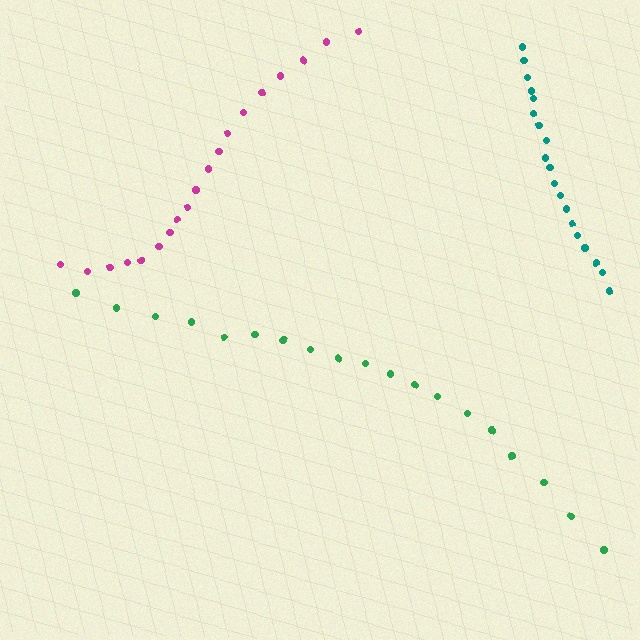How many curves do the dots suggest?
There are 3 distinct paths.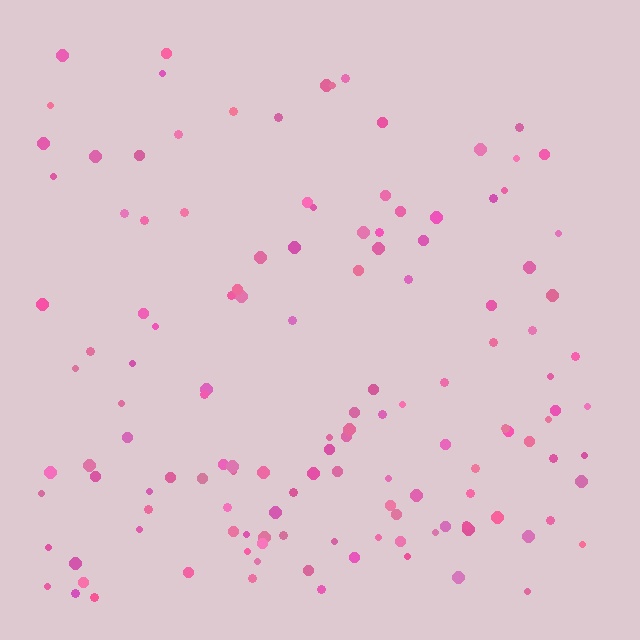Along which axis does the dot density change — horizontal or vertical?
Vertical.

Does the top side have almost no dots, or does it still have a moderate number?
Still a moderate number, just noticeably fewer than the bottom.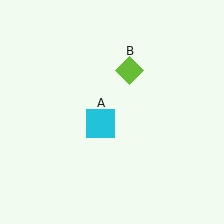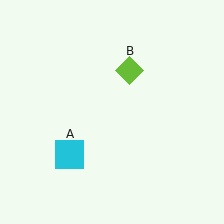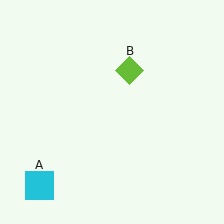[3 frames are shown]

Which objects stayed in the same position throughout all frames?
Lime diamond (object B) remained stationary.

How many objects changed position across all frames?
1 object changed position: cyan square (object A).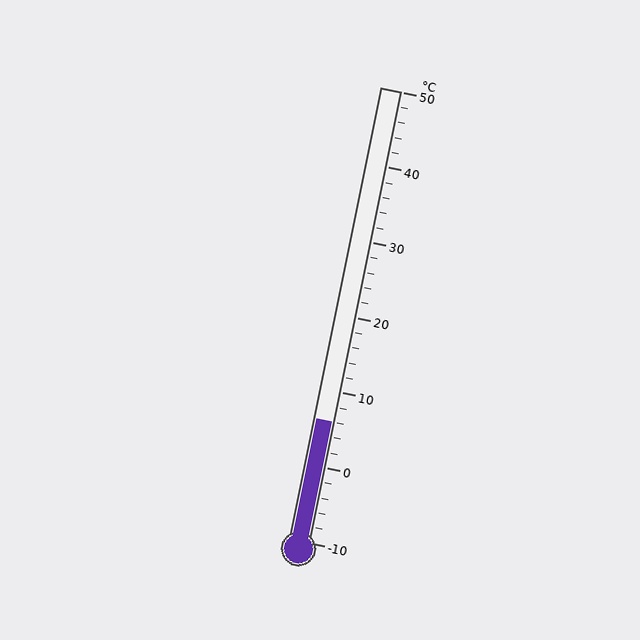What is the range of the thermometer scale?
The thermometer scale ranges from -10°C to 50°C.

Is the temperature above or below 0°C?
The temperature is above 0°C.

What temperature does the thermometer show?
The thermometer shows approximately 6°C.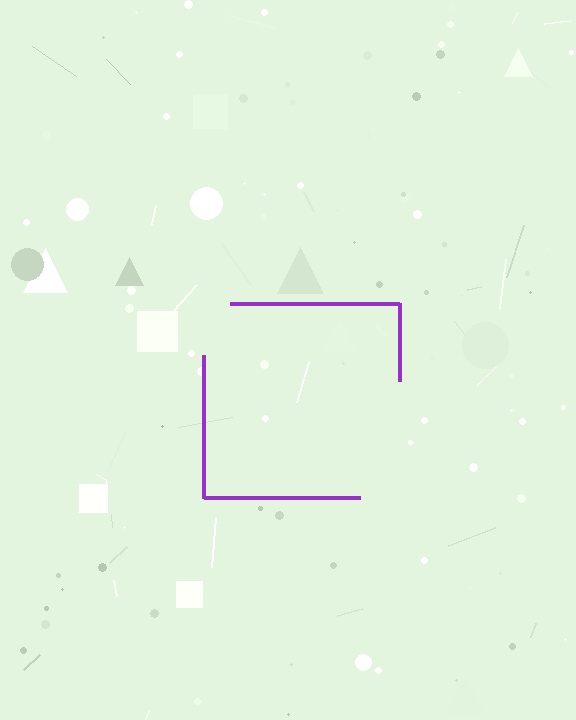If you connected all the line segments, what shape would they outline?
They would outline a square.